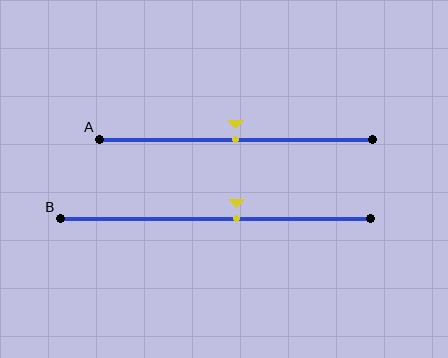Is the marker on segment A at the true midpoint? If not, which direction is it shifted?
Yes, the marker on segment A is at the true midpoint.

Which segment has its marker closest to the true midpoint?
Segment A has its marker closest to the true midpoint.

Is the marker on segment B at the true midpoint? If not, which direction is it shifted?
No, the marker on segment B is shifted to the right by about 7% of the segment length.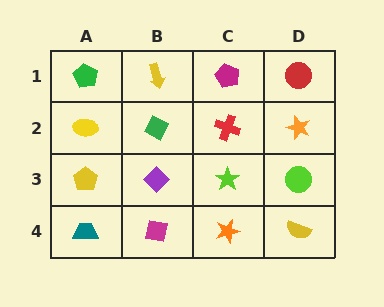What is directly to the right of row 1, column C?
A red circle.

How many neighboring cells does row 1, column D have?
2.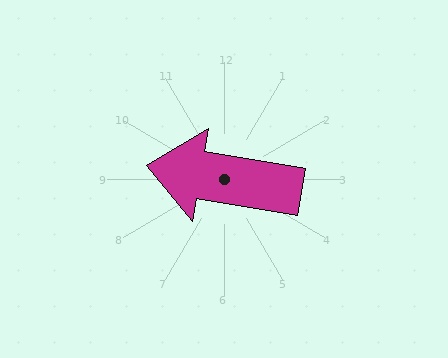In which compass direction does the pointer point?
West.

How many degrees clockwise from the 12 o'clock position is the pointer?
Approximately 280 degrees.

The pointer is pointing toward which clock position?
Roughly 9 o'clock.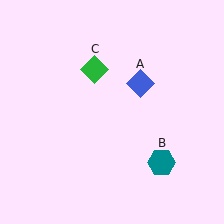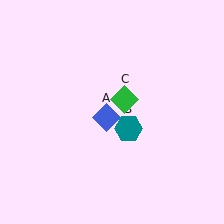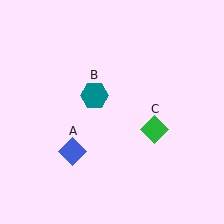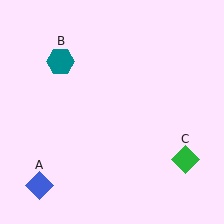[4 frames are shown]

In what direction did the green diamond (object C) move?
The green diamond (object C) moved down and to the right.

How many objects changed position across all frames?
3 objects changed position: blue diamond (object A), teal hexagon (object B), green diamond (object C).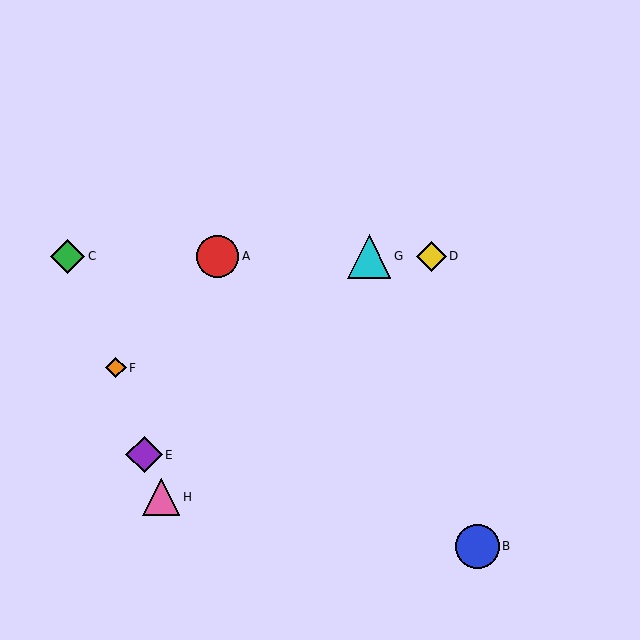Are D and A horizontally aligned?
Yes, both are at y≈257.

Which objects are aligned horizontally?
Objects A, C, D, G are aligned horizontally.